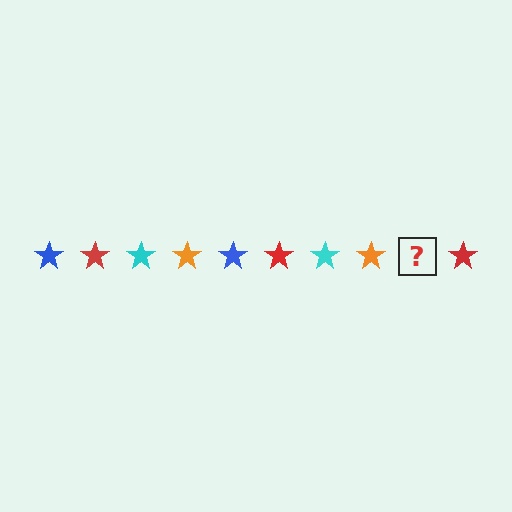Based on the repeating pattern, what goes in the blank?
The blank should be a blue star.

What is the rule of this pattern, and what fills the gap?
The rule is that the pattern cycles through blue, red, cyan, orange stars. The gap should be filled with a blue star.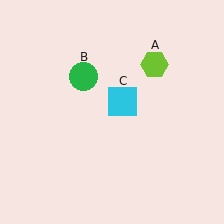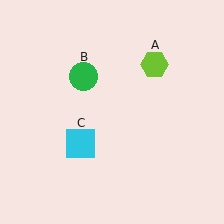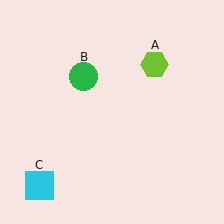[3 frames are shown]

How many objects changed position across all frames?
1 object changed position: cyan square (object C).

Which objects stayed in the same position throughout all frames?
Lime hexagon (object A) and green circle (object B) remained stationary.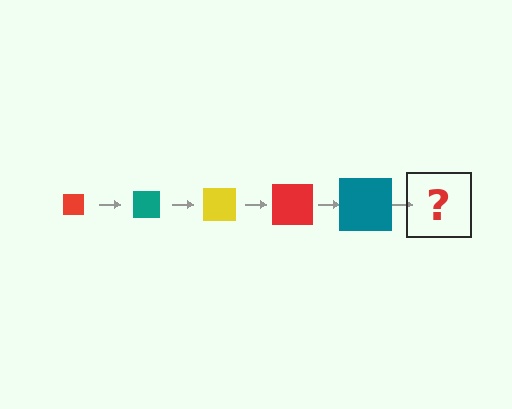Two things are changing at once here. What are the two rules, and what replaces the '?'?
The two rules are that the square grows larger each step and the color cycles through red, teal, and yellow. The '?' should be a yellow square, larger than the previous one.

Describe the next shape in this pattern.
It should be a yellow square, larger than the previous one.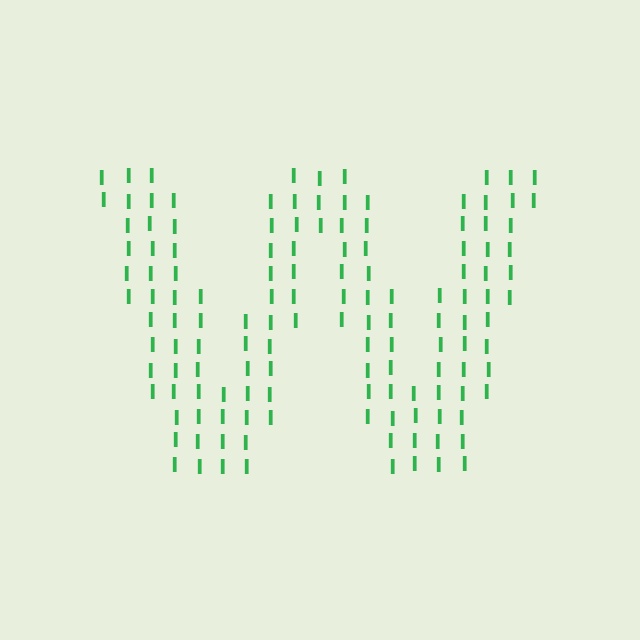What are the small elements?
The small elements are letter I's.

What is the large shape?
The large shape is the letter W.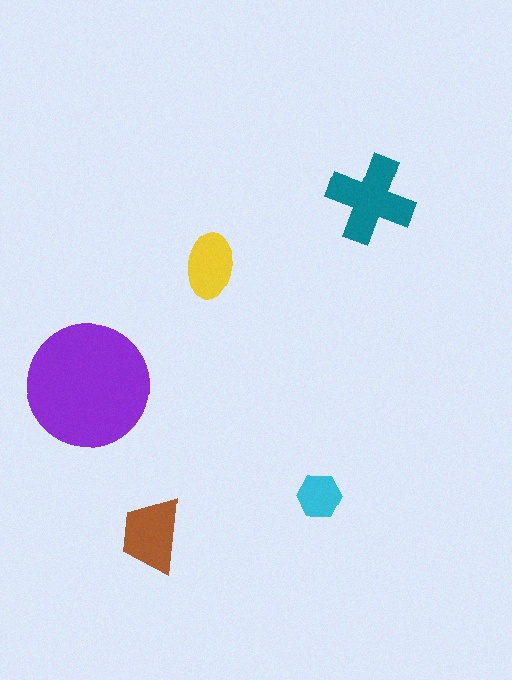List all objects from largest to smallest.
The purple circle, the teal cross, the brown trapezoid, the yellow ellipse, the cyan hexagon.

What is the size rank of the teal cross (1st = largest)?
2nd.